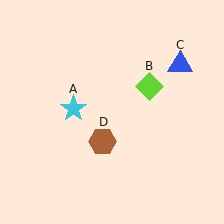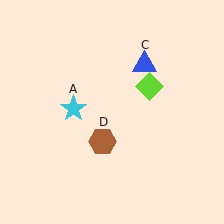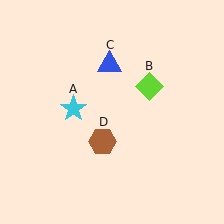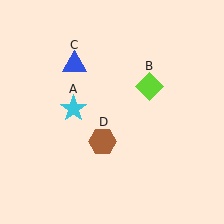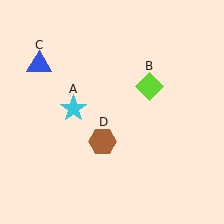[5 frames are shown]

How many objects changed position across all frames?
1 object changed position: blue triangle (object C).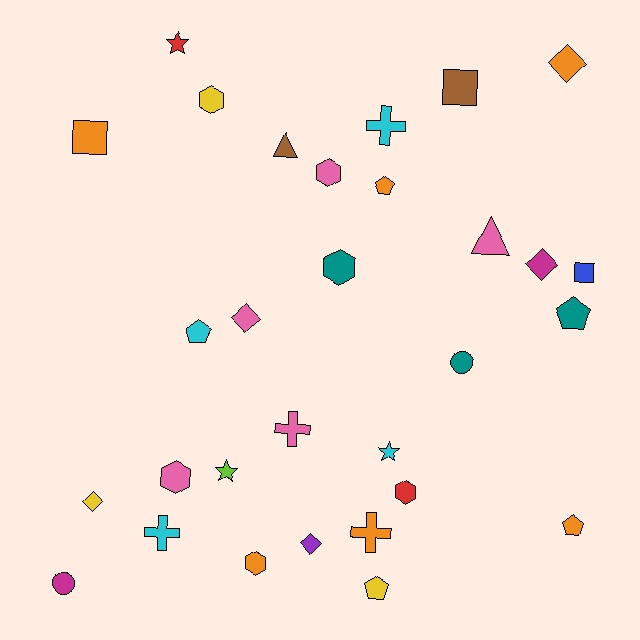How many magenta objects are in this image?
There are 2 magenta objects.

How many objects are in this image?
There are 30 objects.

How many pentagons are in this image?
There are 5 pentagons.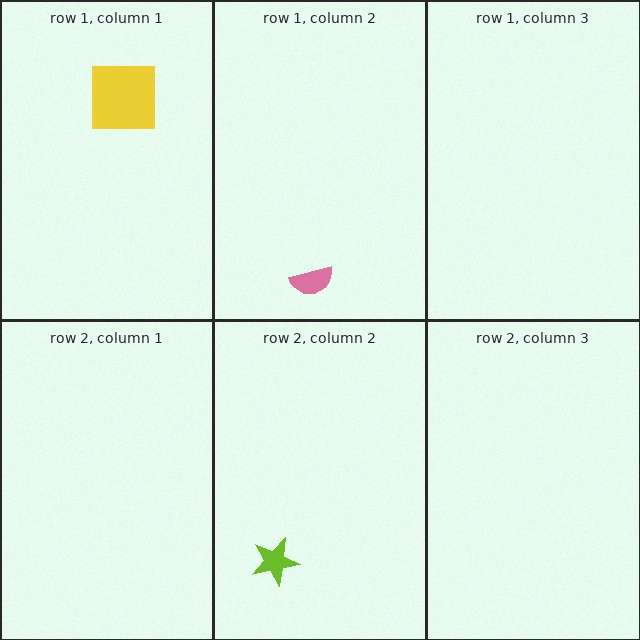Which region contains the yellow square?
The row 1, column 1 region.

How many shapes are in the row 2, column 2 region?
1.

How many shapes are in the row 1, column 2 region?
1.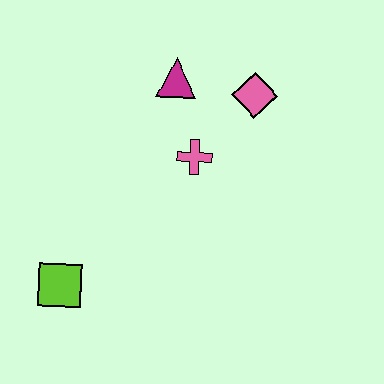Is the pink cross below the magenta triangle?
Yes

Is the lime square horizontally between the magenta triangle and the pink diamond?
No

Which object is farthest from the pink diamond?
The lime square is farthest from the pink diamond.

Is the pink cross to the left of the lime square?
No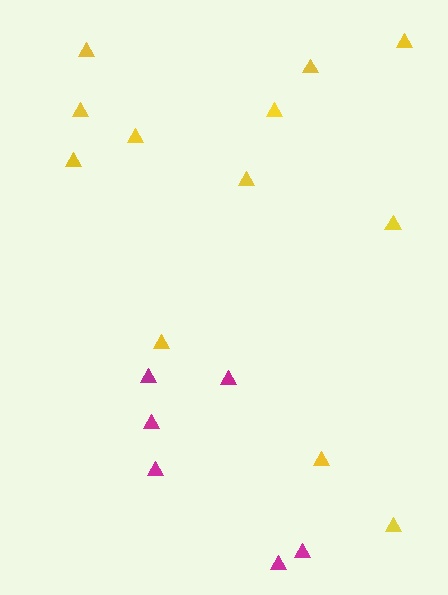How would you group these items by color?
There are 2 groups: one group of yellow triangles (12) and one group of magenta triangles (6).